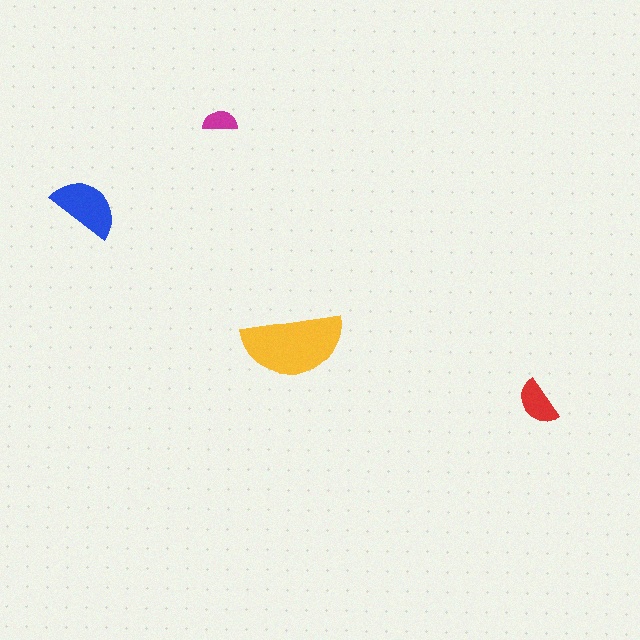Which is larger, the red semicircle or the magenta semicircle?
The red one.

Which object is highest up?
The magenta semicircle is topmost.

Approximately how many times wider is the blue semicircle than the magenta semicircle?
About 2 times wider.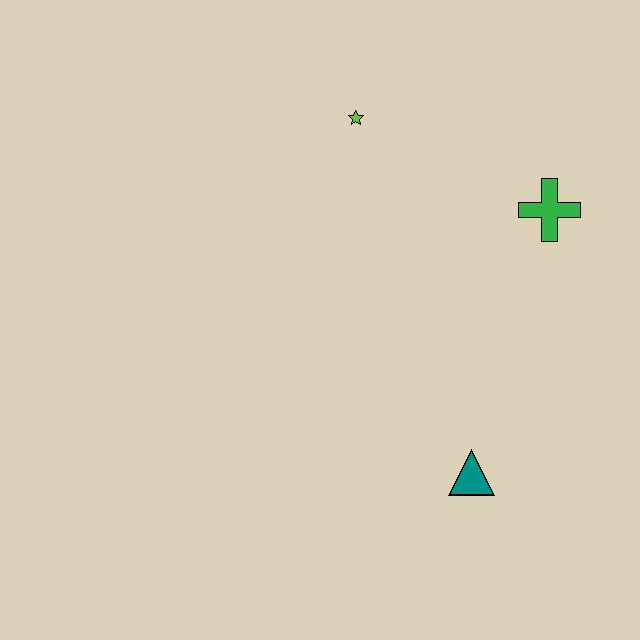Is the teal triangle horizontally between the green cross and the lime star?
Yes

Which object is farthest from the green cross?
The teal triangle is farthest from the green cross.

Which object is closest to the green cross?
The lime star is closest to the green cross.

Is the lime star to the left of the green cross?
Yes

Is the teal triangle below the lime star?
Yes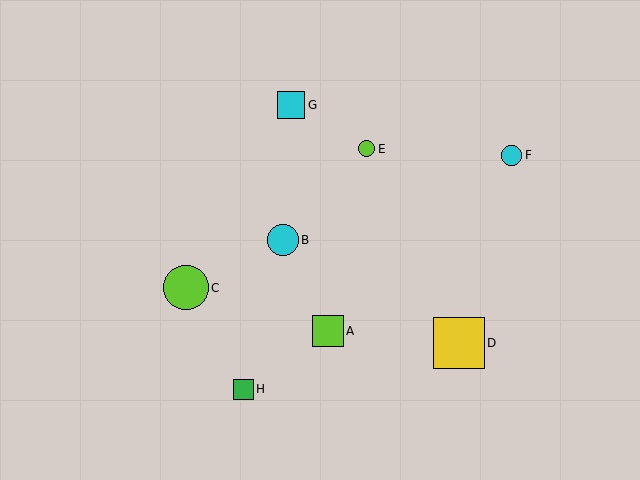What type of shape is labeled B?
Shape B is a cyan circle.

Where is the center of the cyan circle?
The center of the cyan circle is at (283, 240).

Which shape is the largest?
The yellow square (labeled D) is the largest.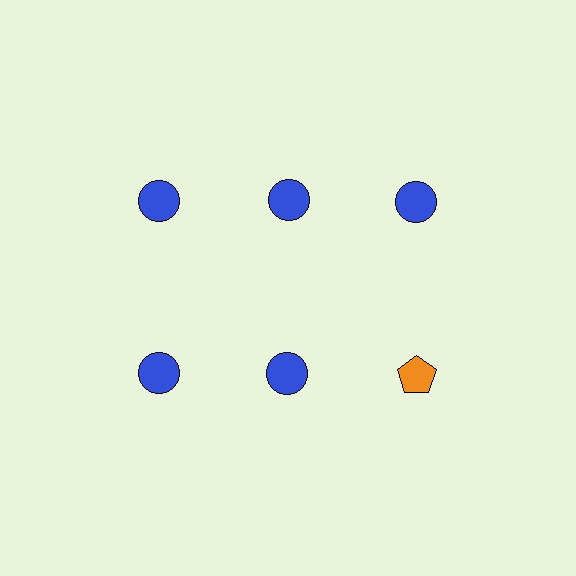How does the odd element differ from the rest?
It differs in both color (orange instead of blue) and shape (pentagon instead of circle).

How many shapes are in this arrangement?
There are 6 shapes arranged in a grid pattern.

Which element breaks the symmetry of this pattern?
The orange pentagon in the second row, center column breaks the symmetry. All other shapes are blue circles.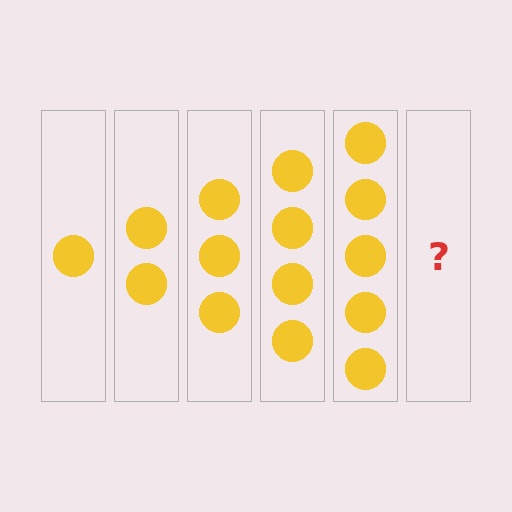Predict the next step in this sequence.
The next step is 6 circles.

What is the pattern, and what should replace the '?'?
The pattern is that each step adds one more circle. The '?' should be 6 circles.